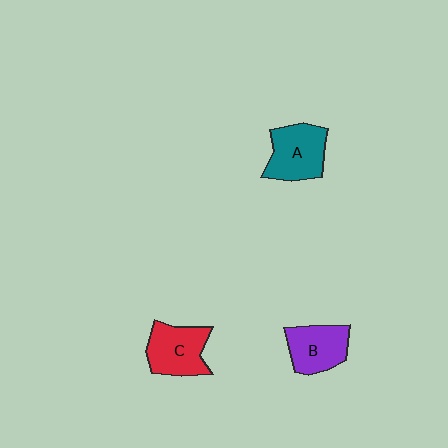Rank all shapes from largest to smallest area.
From largest to smallest: A (teal), C (red), B (purple).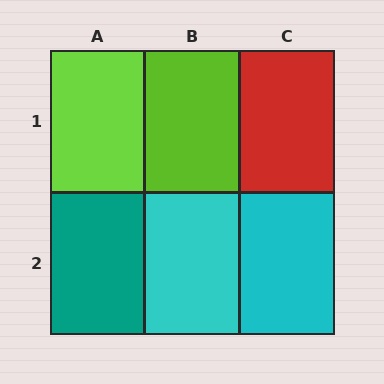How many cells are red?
1 cell is red.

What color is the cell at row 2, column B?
Cyan.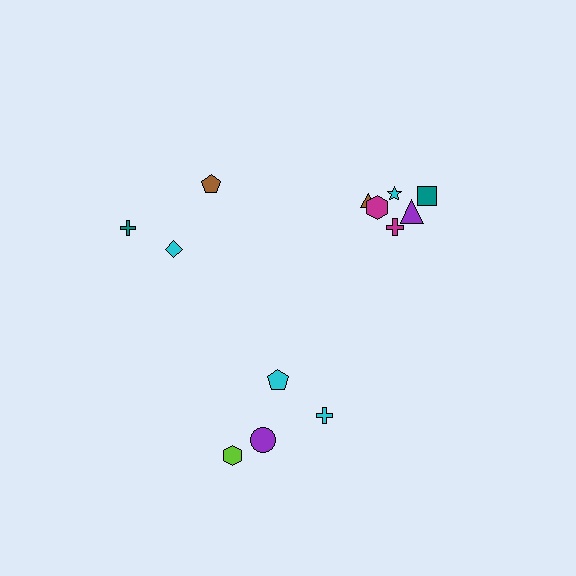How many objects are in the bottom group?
There are 4 objects.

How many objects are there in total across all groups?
There are 13 objects.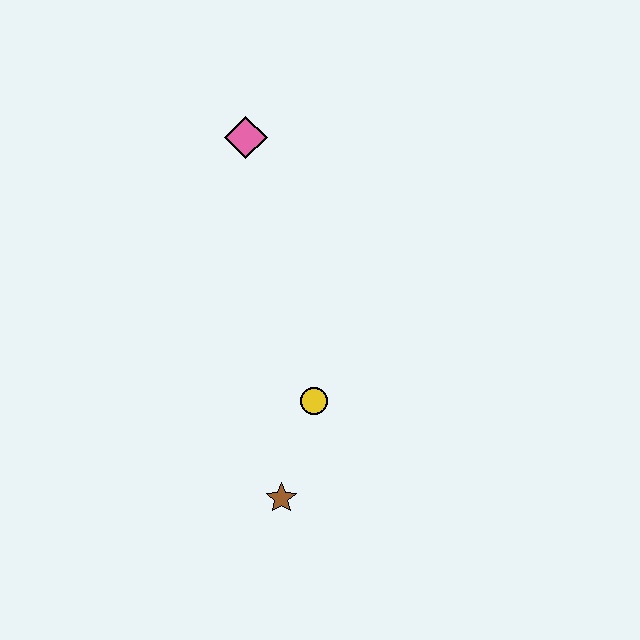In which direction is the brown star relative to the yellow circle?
The brown star is below the yellow circle.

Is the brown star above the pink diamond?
No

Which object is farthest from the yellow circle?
The pink diamond is farthest from the yellow circle.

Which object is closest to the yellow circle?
The brown star is closest to the yellow circle.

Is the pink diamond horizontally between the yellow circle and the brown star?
No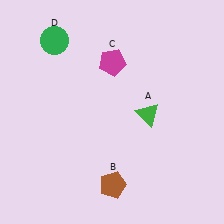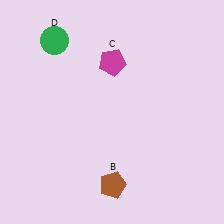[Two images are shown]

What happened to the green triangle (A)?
The green triangle (A) was removed in Image 2. It was in the bottom-right area of Image 1.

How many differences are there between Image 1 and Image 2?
There is 1 difference between the two images.